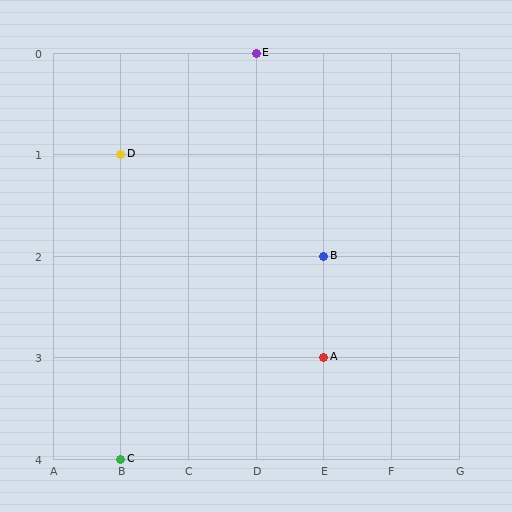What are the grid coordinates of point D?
Point D is at grid coordinates (B, 1).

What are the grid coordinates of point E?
Point E is at grid coordinates (D, 0).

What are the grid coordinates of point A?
Point A is at grid coordinates (E, 3).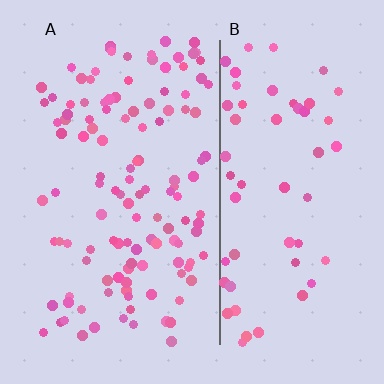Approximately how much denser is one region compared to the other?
Approximately 2.1× — region A over region B.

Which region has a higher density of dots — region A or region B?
A (the left).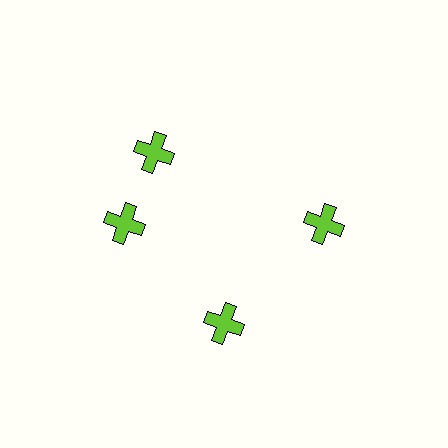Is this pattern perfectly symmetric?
No. The 4 lime crosses are arranged in a ring, but one element near the 12 o'clock position is rotated out of alignment along the ring, breaking the 4-fold rotational symmetry.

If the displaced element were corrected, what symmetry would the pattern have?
It would have 4-fold rotational symmetry — the pattern would map onto itself every 90 degrees.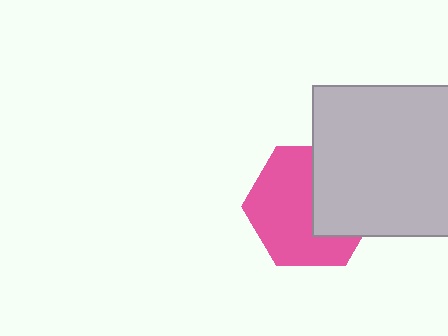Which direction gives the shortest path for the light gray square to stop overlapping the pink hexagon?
Moving right gives the shortest separation.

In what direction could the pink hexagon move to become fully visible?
The pink hexagon could move left. That would shift it out from behind the light gray square entirely.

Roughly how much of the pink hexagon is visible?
About half of it is visible (roughly 60%).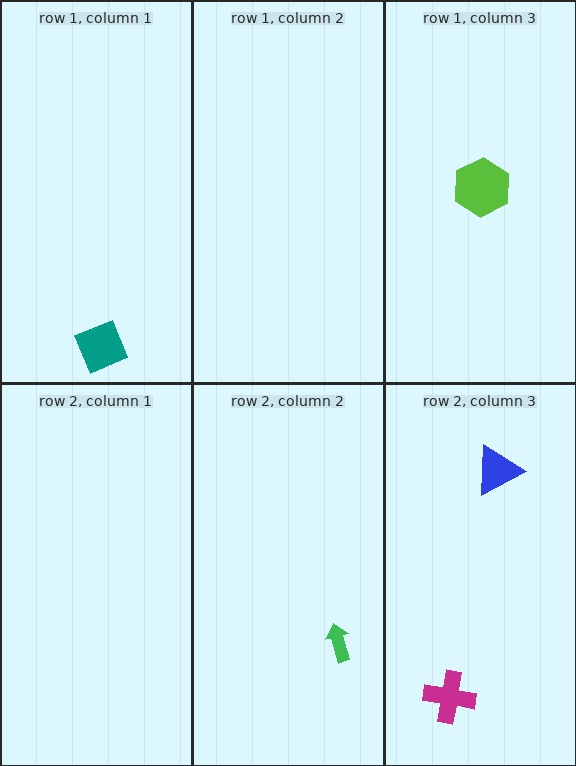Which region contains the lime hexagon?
The row 1, column 3 region.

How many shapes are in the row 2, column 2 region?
1.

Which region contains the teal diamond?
The row 1, column 1 region.